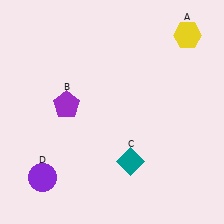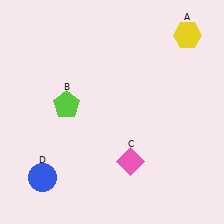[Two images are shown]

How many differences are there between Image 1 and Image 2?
There are 3 differences between the two images.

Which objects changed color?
B changed from purple to lime. C changed from teal to pink. D changed from purple to blue.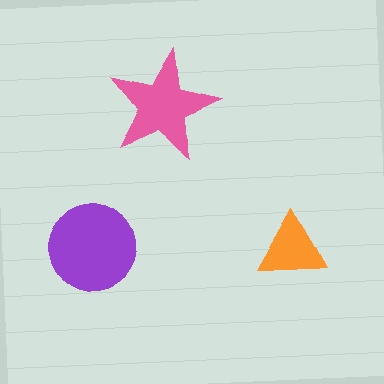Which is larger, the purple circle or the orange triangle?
The purple circle.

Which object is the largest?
The purple circle.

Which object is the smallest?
The orange triangle.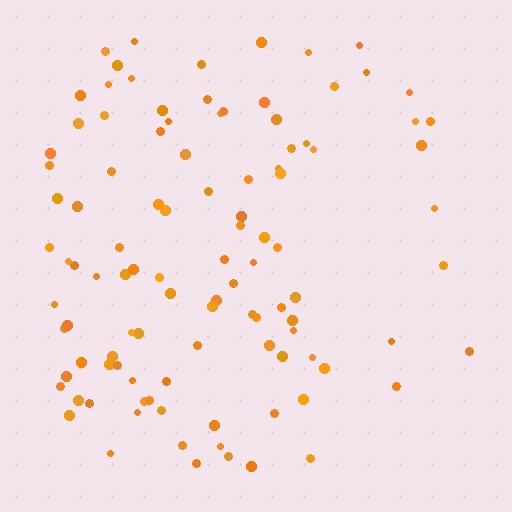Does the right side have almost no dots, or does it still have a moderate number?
Still a moderate number, just noticeably fewer than the left.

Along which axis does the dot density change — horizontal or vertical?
Horizontal.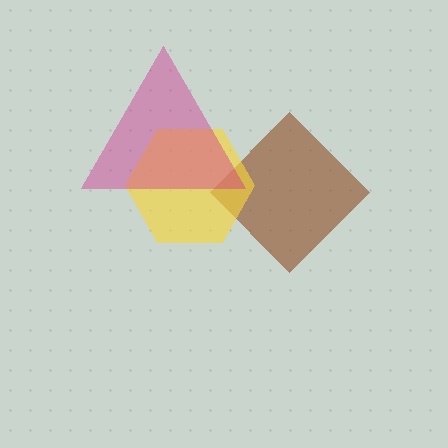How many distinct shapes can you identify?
There are 3 distinct shapes: a brown diamond, a yellow hexagon, a magenta triangle.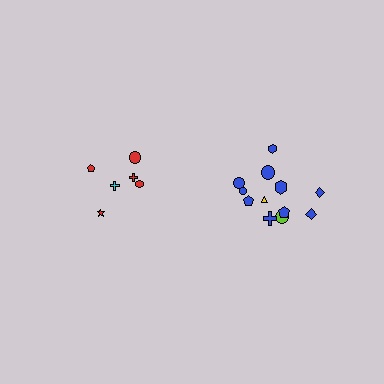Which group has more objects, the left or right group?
The right group.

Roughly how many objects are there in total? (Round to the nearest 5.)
Roughly 20 objects in total.